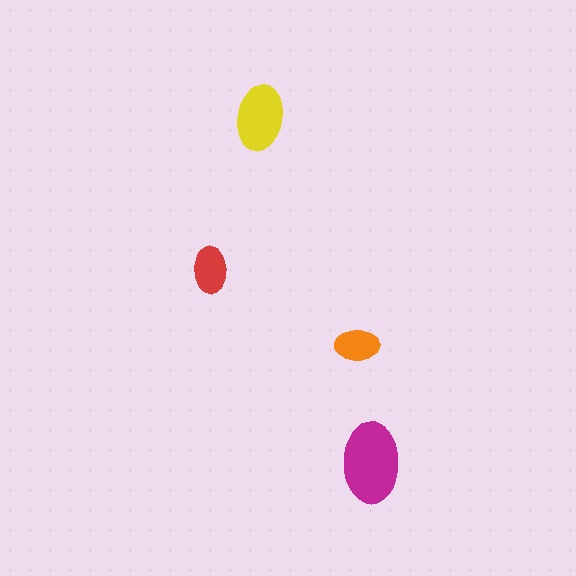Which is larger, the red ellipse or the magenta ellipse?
The magenta one.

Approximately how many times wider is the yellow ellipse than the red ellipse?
About 1.5 times wider.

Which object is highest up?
The yellow ellipse is topmost.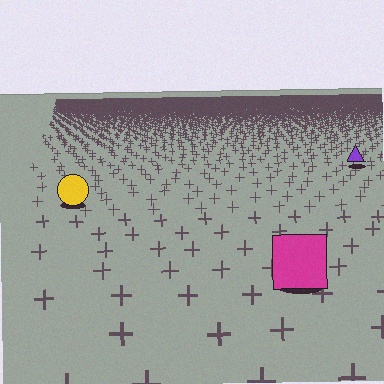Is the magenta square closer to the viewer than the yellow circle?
Yes. The magenta square is closer — you can tell from the texture gradient: the ground texture is coarser near it.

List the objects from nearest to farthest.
From nearest to farthest: the magenta square, the yellow circle, the purple triangle.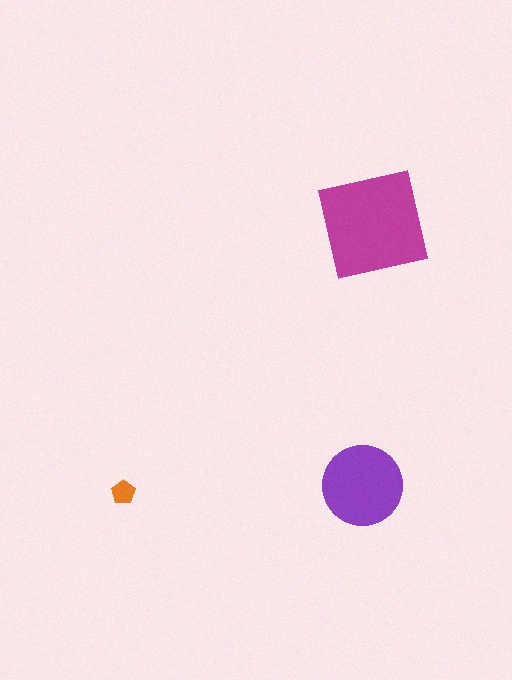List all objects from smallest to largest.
The orange pentagon, the purple circle, the magenta square.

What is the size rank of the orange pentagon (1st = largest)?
3rd.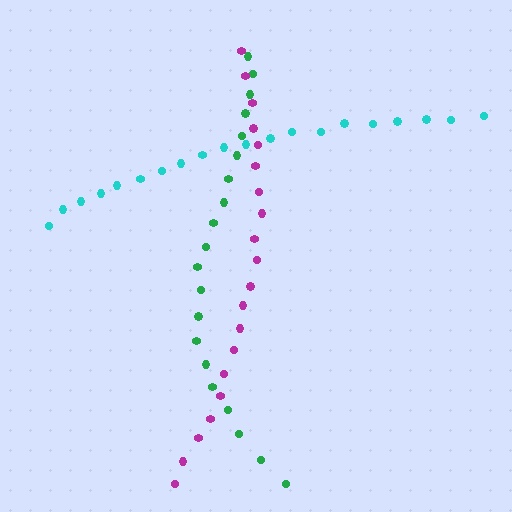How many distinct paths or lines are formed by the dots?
There are 3 distinct paths.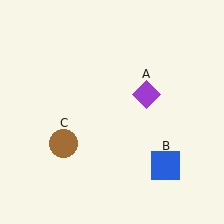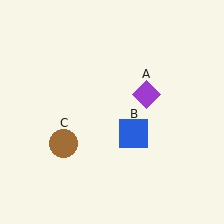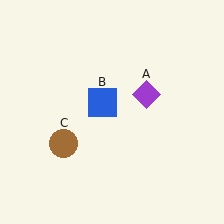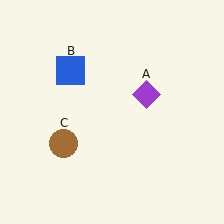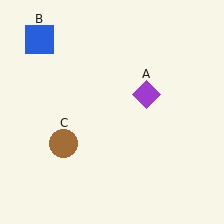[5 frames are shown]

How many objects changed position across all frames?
1 object changed position: blue square (object B).